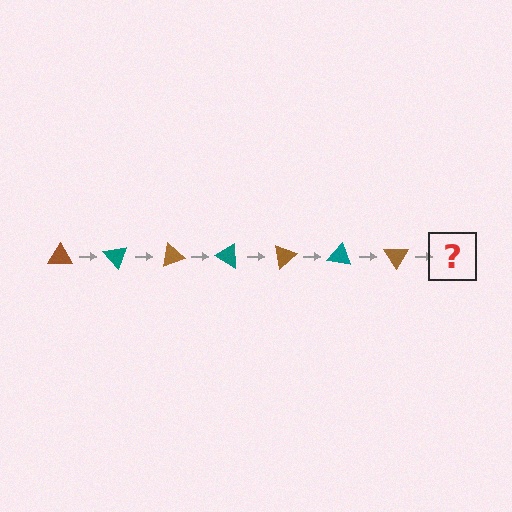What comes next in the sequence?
The next element should be a teal triangle, rotated 350 degrees from the start.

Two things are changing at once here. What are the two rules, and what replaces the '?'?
The two rules are that it rotates 50 degrees each step and the color cycles through brown and teal. The '?' should be a teal triangle, rotated 350 degrees from the start.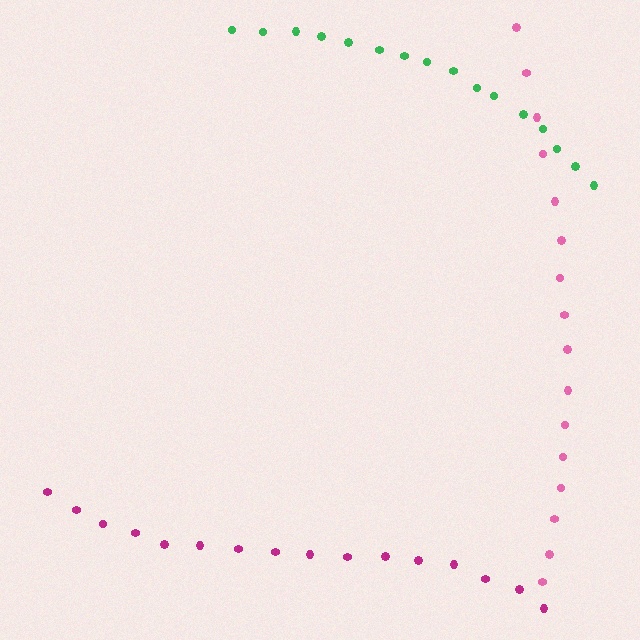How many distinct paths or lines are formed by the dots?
There are 3 distinct paths.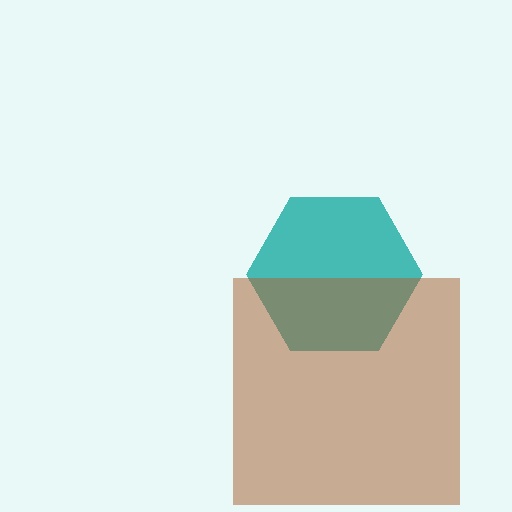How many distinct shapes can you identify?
There are 2 distinct shapes: a teal hexagon, a brown square.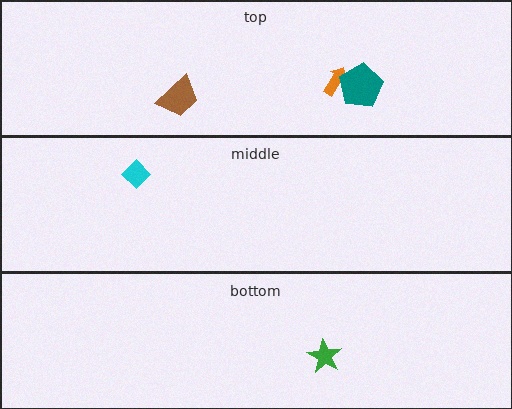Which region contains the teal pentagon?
The top region.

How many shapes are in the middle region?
1.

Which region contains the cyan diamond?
The middle region.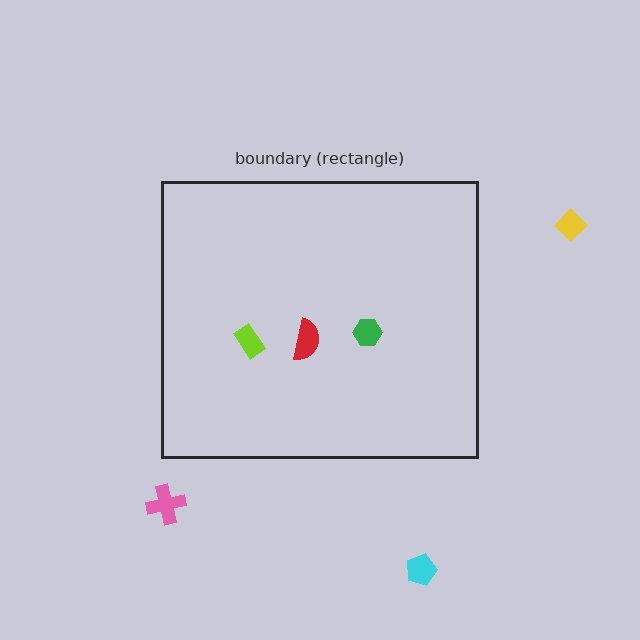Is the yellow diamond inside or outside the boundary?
Outside.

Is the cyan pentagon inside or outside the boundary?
Outside.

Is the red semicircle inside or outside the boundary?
Inside.